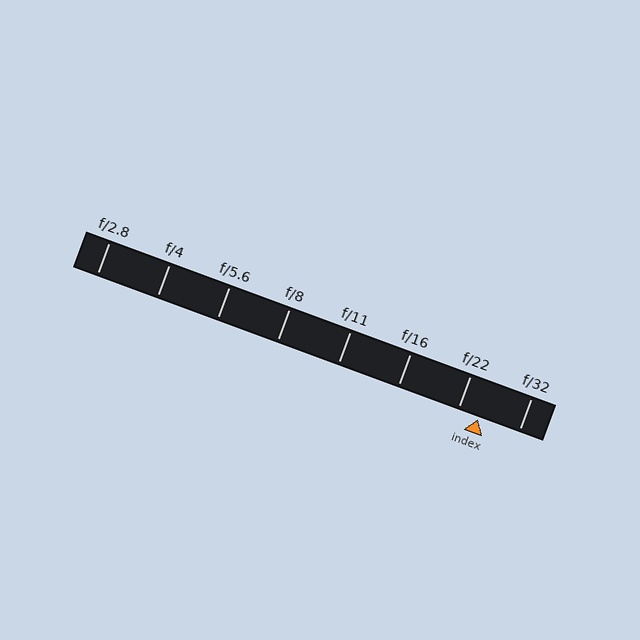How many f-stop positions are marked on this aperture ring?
There are 8 f-stop positions marked.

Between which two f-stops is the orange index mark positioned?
The index mark is between f/22 and f/32.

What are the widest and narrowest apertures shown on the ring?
The widest aperture shown is f/2.8 and the narrowest is f/32.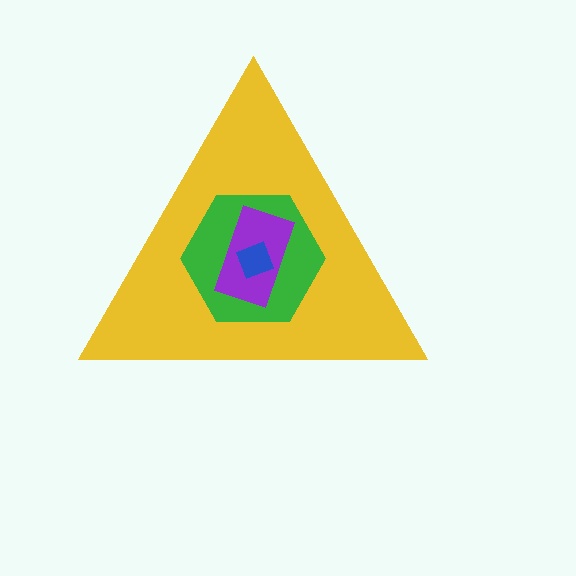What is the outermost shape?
The yellow triangle.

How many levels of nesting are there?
4.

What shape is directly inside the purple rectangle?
The blue square.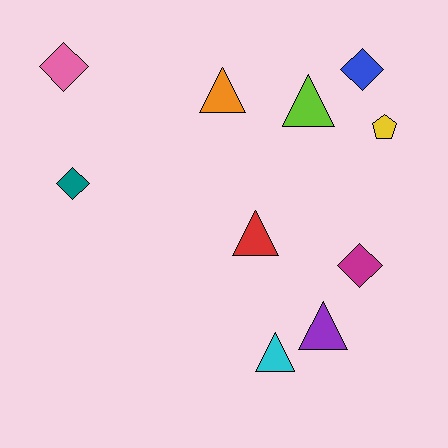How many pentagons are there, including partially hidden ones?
There is 1 pentagon.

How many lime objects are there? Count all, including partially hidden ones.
There is 1 lime object.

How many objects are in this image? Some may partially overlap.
There are 10 objects.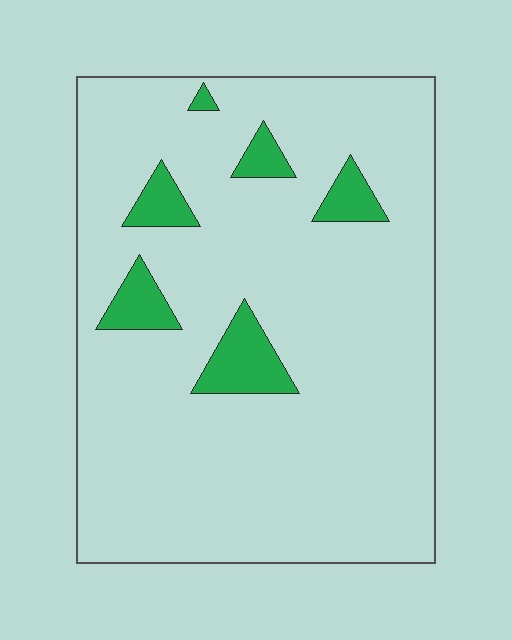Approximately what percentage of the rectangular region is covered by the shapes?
Approximately 10%.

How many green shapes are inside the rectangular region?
6.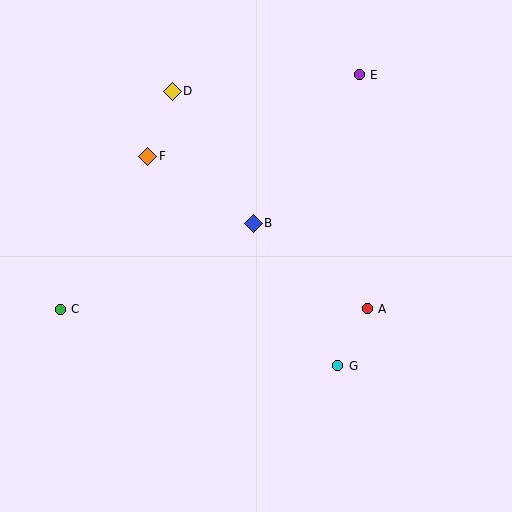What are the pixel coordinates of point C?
Point C is at (60, 309).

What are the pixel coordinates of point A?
Point A is at (367, 309).